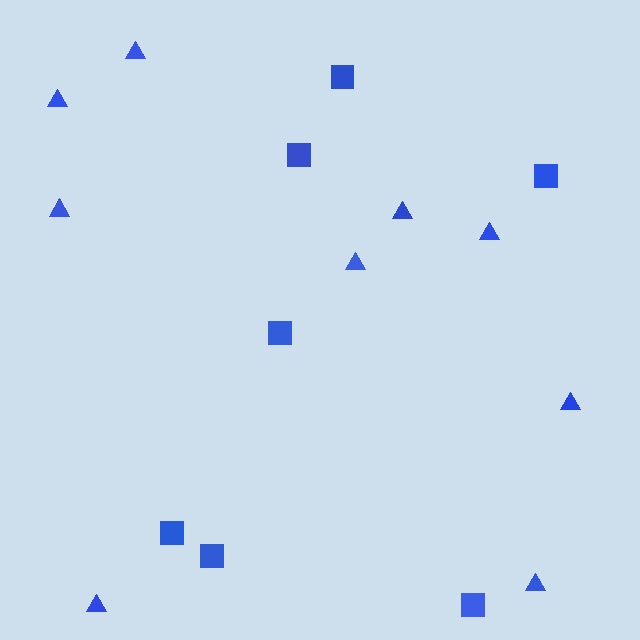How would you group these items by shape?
There are 2 groups: one group of squares (7) and one group of triangles (9).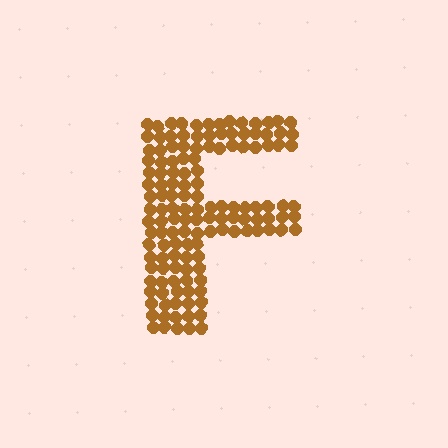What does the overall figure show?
The overall figure shows the letter F.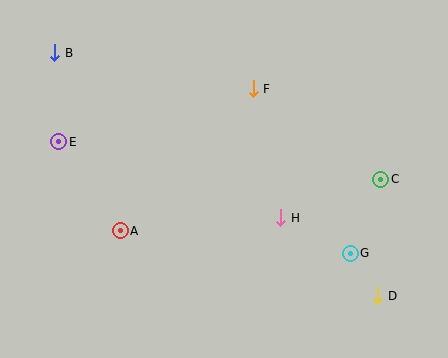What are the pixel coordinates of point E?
Point E is at (59, 142).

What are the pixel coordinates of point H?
Point H is at (281, 218).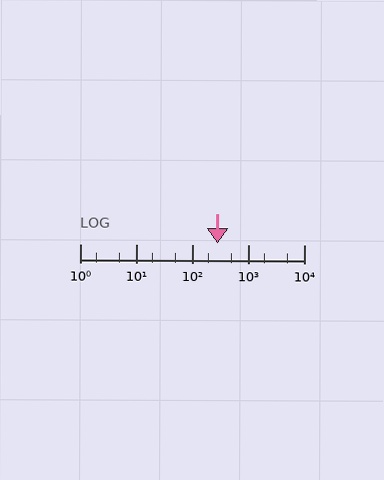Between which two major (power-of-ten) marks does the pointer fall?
The pointer is between 100 and 1000.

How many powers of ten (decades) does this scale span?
The scale spans 4 decades, from 1 to 10000.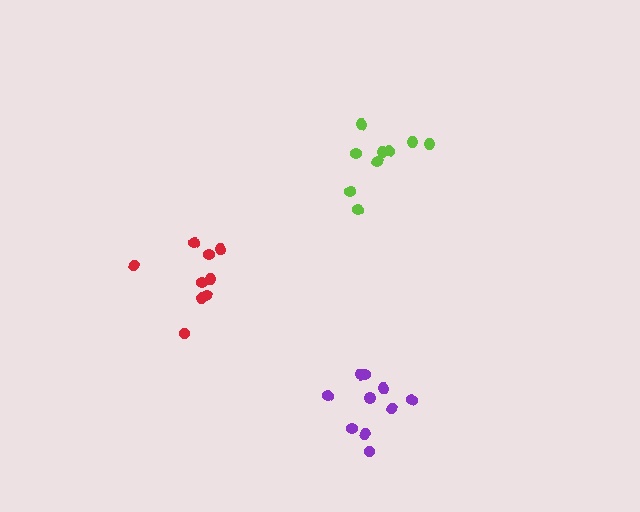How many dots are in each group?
Group 1: 9 dots, Group 2: 10 dots, Group 3: 9 dots (28 total).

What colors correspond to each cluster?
The clusters are colored: red, purple, lime.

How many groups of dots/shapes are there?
There are 3 groups.